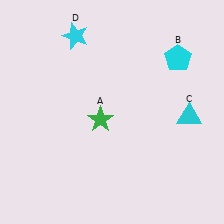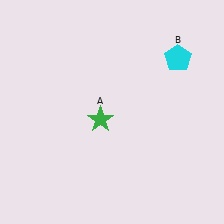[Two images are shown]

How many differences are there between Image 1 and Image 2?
There are 2 differences between the two images.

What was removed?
The cyan triangle (C), the cyan star (D) were removed in Image 2.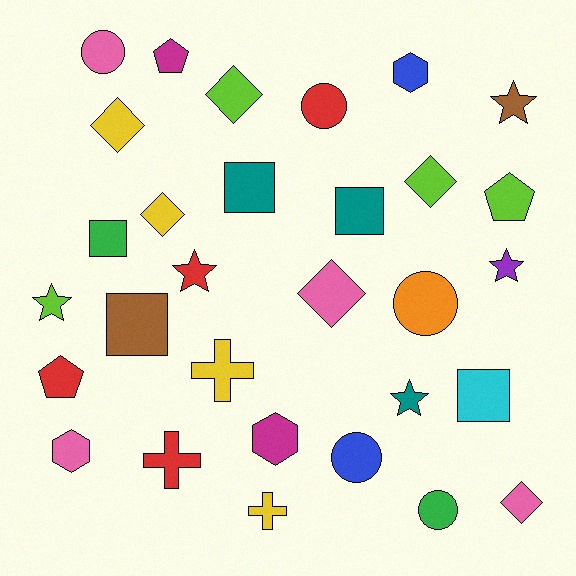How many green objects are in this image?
There are 2 green objects.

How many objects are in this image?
There are 30 objects.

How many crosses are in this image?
There are 3 crosses.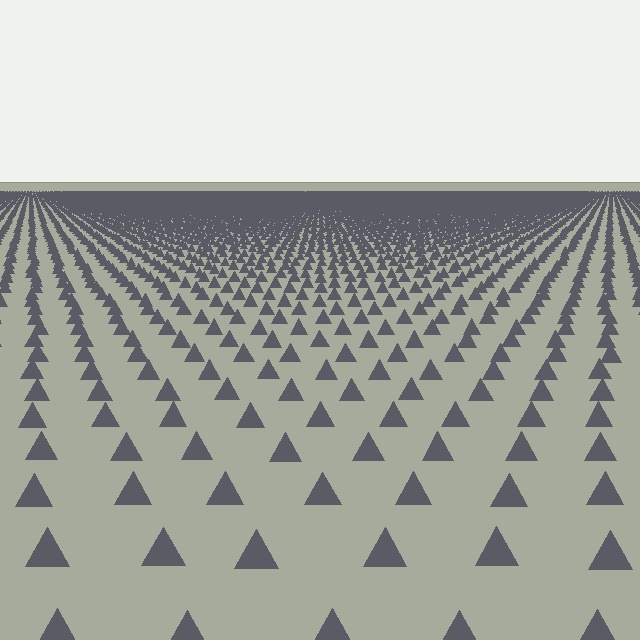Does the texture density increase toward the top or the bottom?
Density increases toward the top.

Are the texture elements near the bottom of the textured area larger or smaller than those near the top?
Larger. Near the bottom, elements are closer to the viewer and appear at a bigger on-screen size.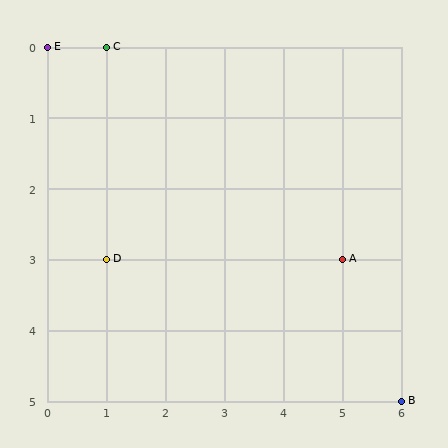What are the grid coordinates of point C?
Point C is at grid coordinates (1, 0).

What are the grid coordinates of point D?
Point D is at grid coordinates (1, 3).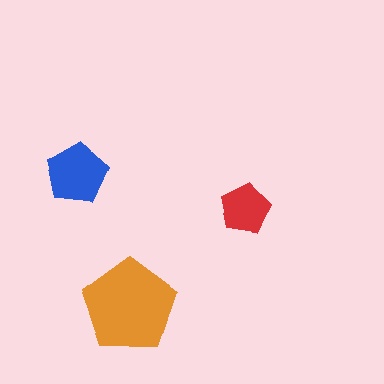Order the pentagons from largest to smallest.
the orange one, the blue one, the red one.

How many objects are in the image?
There are 3 objects in the image.